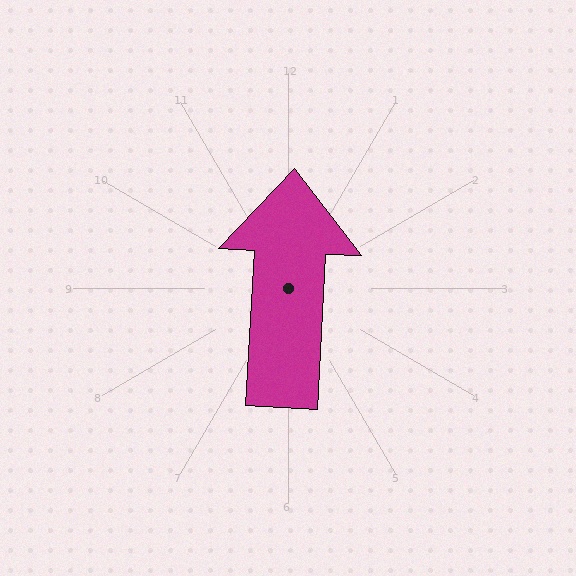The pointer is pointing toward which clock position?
Roughly 12 o'clock.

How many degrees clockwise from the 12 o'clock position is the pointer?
Approximately 3 degrees.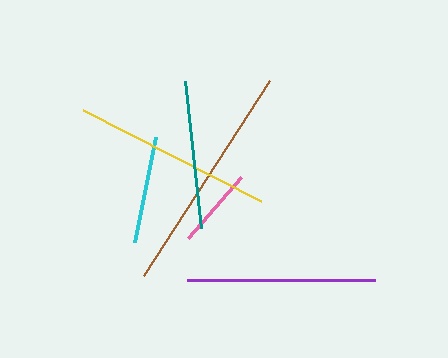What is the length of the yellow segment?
The yellow segment is approximately 200 pixels long.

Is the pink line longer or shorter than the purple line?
The purple line is longer than the pink line.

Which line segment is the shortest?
The pink line is the shortest at approximately 81 pixels.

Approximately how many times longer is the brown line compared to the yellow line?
The brown line is approximately 1.2 times the length of the yellow line.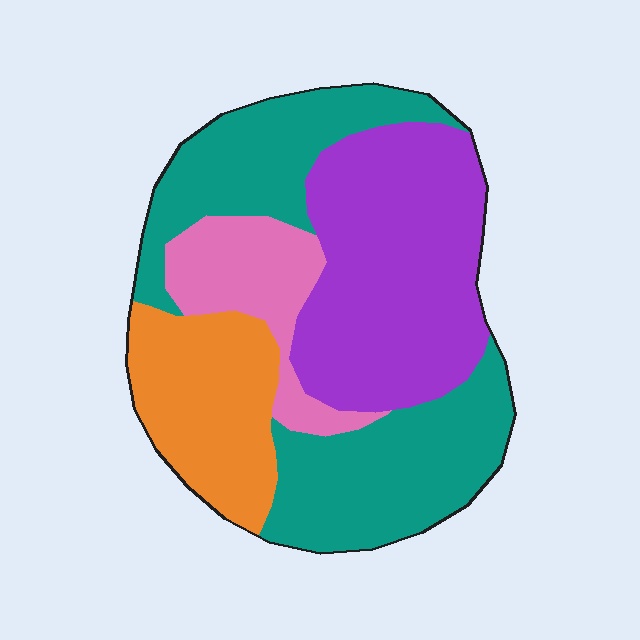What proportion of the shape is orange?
Orange takes up about one sixth (1/6) of the shape.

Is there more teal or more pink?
Teal.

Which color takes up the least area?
Pink, at roughly 10%.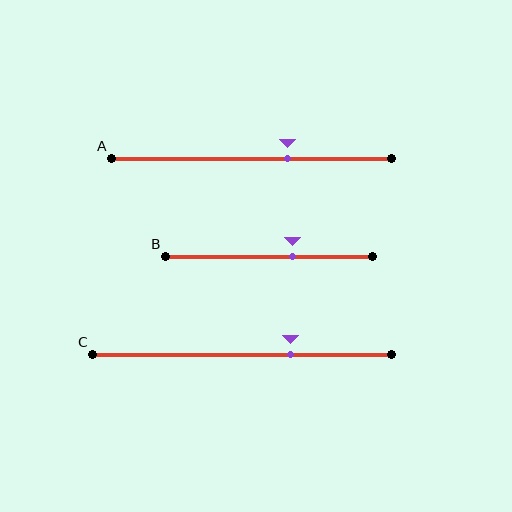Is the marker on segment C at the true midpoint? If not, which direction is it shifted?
No, the marker on segment C is shifted to the right by about 16% of the segment length.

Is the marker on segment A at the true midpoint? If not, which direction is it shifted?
No, the marker on segment A is shifted to the right by about 13% of the segment length.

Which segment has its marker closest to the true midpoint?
Segment B has its marker closest to the true midpoint.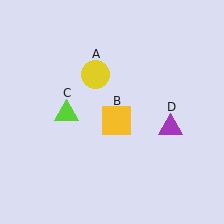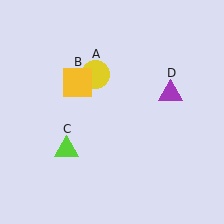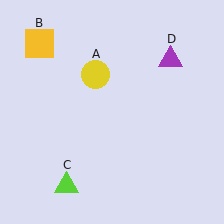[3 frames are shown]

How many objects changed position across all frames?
3 objects changed position: yellow square (object B), lime triangle (object C), purple triangle (object D).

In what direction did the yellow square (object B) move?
The yellow square (object B) moved up and to the left.